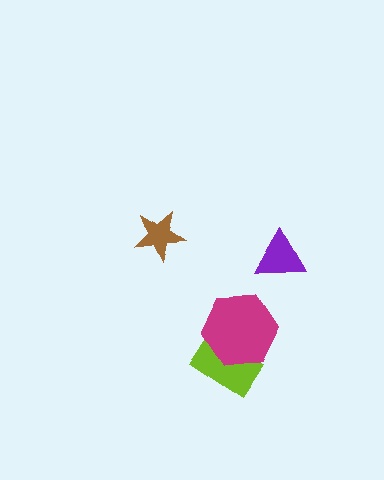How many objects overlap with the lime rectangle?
1 object overlaps with the lime rectangle.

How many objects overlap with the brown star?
0 objects overlap with the brown star.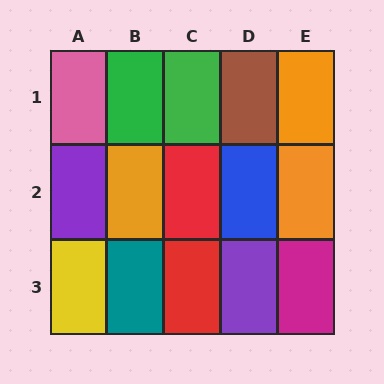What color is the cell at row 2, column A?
Purple.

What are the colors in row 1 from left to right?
Pink, green, green, brown, orange.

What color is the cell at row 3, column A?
Yellow.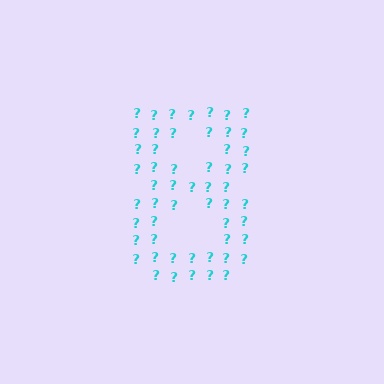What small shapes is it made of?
It is made of small question marks.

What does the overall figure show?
The overall figure shows the digit 8.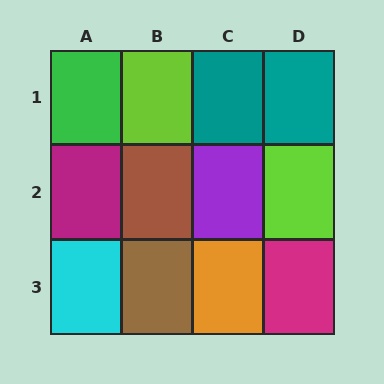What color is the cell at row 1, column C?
Teal.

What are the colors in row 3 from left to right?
Cyan, brown, orange, magenta.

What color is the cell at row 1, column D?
Teal.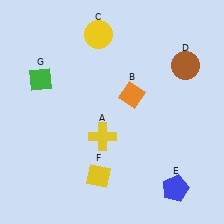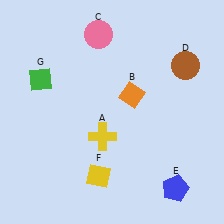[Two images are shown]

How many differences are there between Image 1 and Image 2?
There is 1 difference between the two images.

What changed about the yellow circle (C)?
In Image 1, C is yellow. In Image 2, it changed to pink.